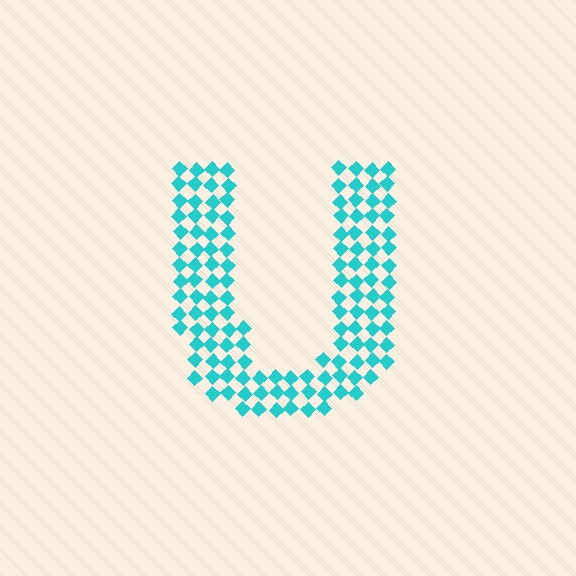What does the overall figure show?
The overall figure shows the letter U.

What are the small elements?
The small elements are diamonds.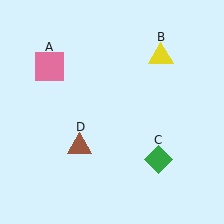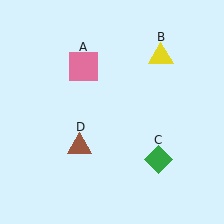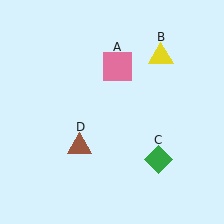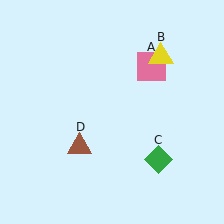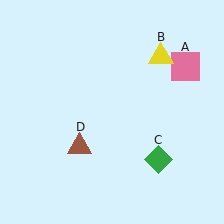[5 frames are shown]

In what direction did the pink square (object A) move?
The pink square (object A) moved right.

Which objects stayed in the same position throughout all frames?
Yellow triangle (object B) and green diamond (object C) and brown triangle (object D) remained stationary.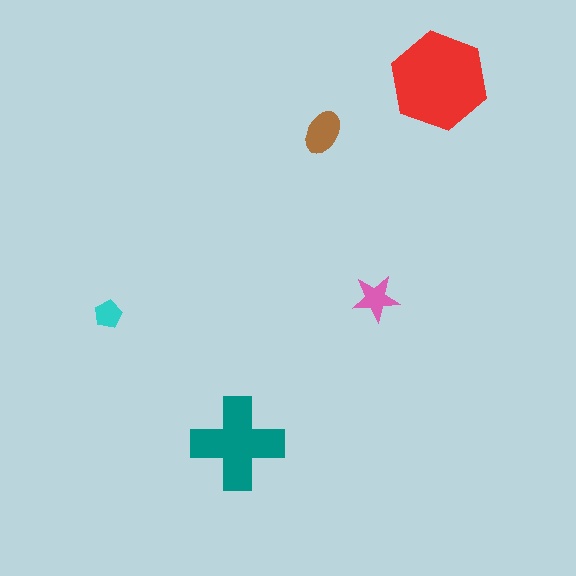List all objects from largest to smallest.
The red hexagon, the teal cross, the brown ellipse, the pink star, the cyan pentagon.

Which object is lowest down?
The teal cross is bottommost.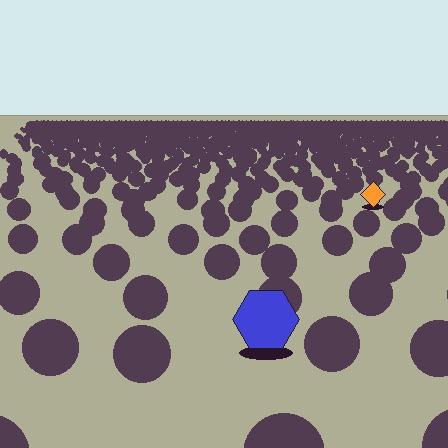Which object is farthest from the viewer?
The orange diamond is farthest from the viewer. It appears smaller and the ground texture around it is denser.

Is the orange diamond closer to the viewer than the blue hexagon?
No. The blue hexagon is closer — you can tell from the texture gradient: the ground texture is coarser near it.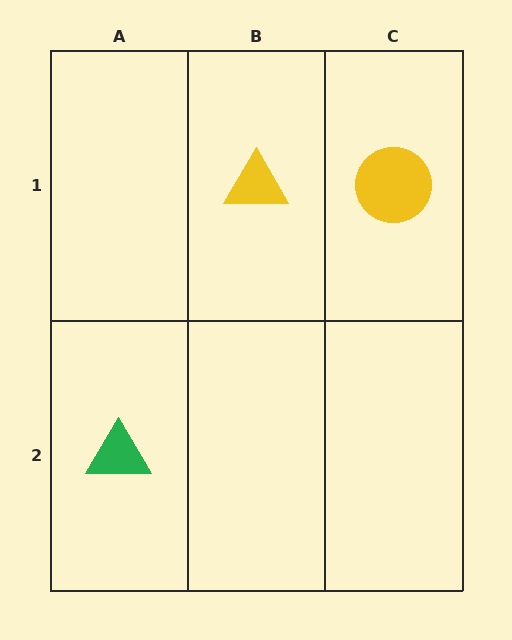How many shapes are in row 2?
1 shape.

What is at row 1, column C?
A yellow circle.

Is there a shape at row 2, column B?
No, that cell is empty.